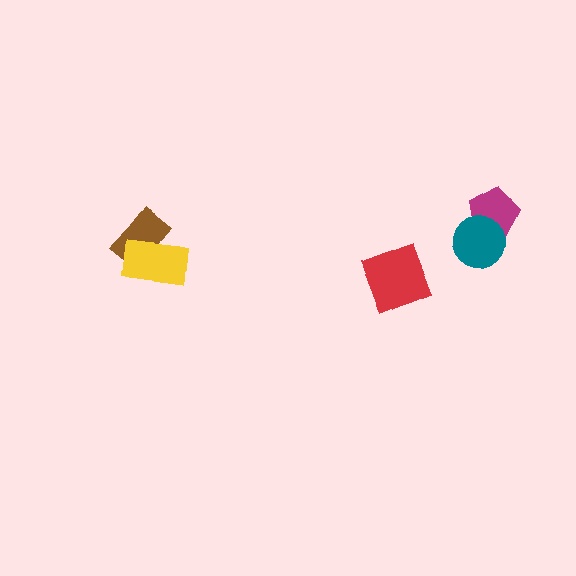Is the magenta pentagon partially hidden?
Yes, it is partially covered by another shape.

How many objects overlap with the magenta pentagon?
1 object overlaps with the magenta pentagon.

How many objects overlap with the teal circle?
1 object overlaps with the teal circle.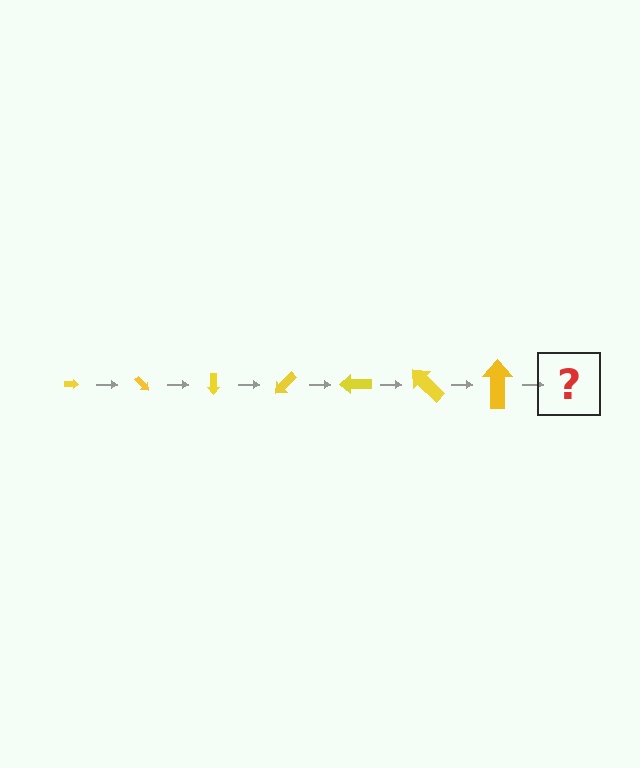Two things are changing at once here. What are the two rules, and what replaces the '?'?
The two rules are that the arrow grows larger each step and it rotates 45 degrees each step. The '?' should be an arrow, larger than the previous one and rotated 315 degrees from the start.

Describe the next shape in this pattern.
It should be an arrow, larger than the previous one and rotated 315 degrees from the start.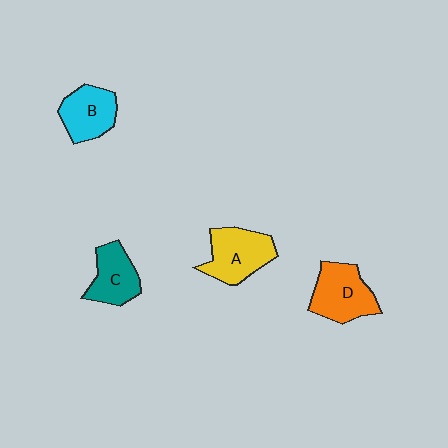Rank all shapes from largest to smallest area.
From largest to smallest: A (yellow), D (orange), B (cyan), C (teal).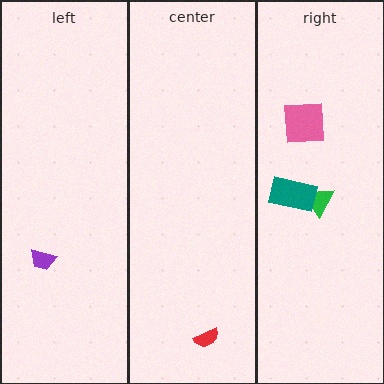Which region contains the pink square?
The right region.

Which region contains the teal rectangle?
The right region.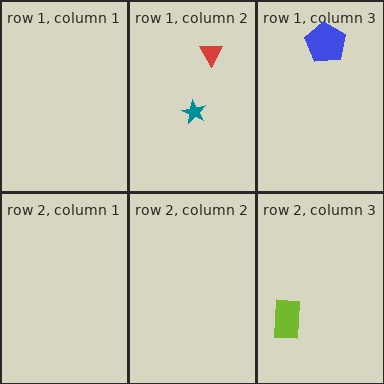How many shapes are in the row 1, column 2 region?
2.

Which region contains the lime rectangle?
The row 2, column 3 region.